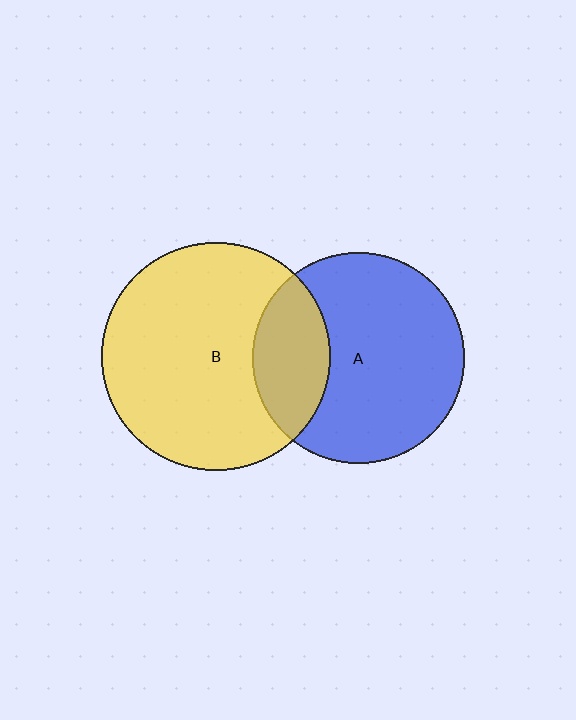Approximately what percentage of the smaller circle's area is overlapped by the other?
Approximately 25%.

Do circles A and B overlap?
Yes.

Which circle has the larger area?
Circle B (yellow).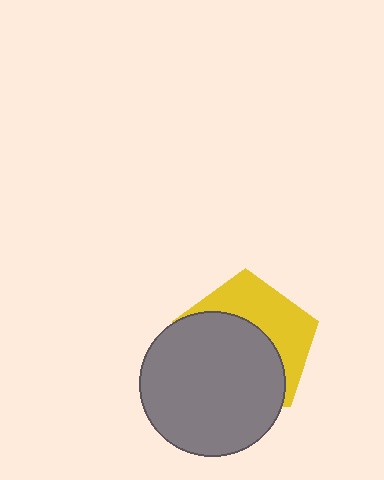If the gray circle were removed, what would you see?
You would see the complete yellow pentagon.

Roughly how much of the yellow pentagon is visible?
A small part of it is visible (roughly 40%).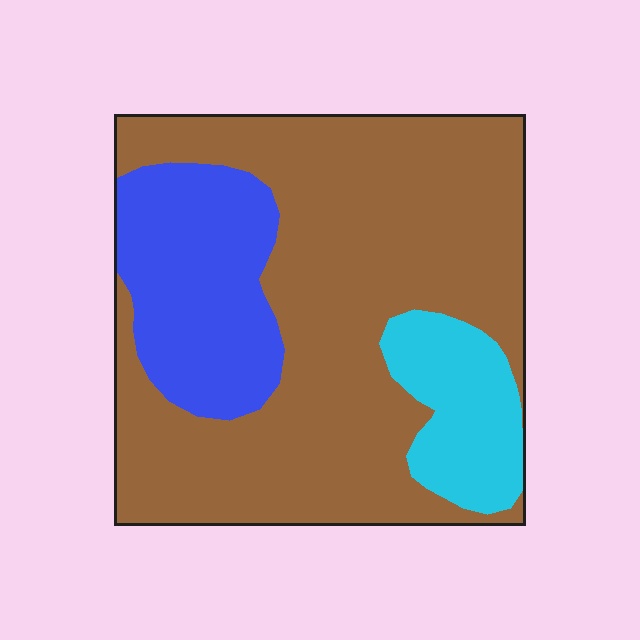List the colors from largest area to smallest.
From largest to smallest: brown, blue, cyan.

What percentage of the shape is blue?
Blue takes up about one fifth (1/5) of the shape.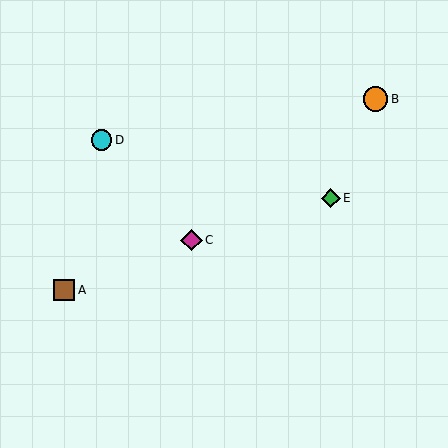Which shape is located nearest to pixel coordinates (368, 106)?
The orange circle (labeled B) at (376, 99) is nearest to that location.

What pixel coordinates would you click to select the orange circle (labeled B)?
Click at (376, 99) to select the orange circle B.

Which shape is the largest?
The orange circle (labeled B) is the largest.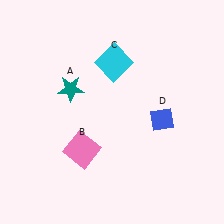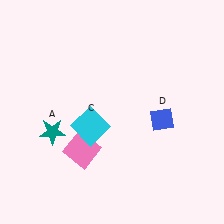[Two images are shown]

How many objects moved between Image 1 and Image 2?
2 objects moved between the two images.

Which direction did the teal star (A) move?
The teal star (A) moved down.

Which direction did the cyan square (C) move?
The cyan square (C) moved down.